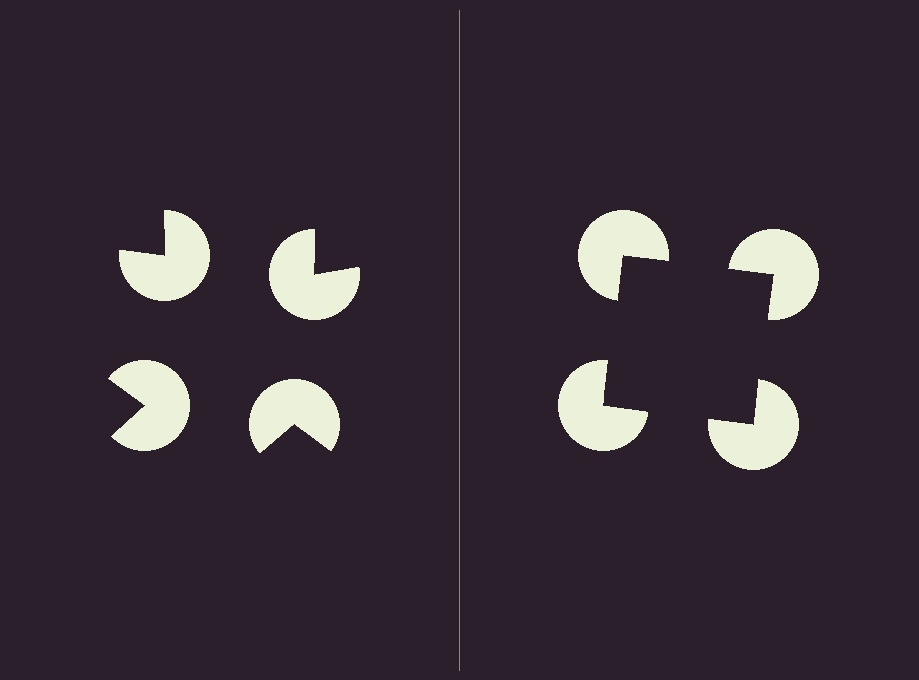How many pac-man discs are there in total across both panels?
8 — 4 on each side.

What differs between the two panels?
The pac-man discs are positioned identically on both sides; only the wedge orientations differ. On the right they align to a square; on the left they are misaligned.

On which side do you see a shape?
An illusory square appears on the right side. On the left side the wedge cuts are rotated, so no coherent shape forms.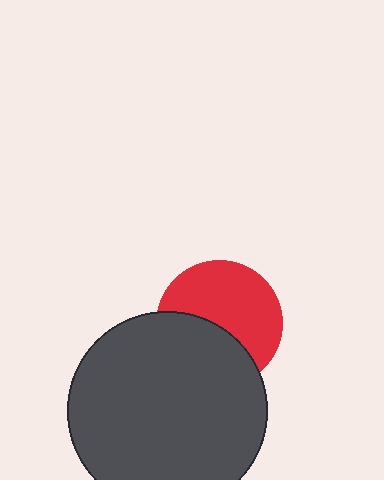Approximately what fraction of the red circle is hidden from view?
Roughly 42% of the red circle is hidden behind the dark gray circle.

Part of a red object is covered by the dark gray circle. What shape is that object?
It is a circle.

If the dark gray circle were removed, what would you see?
You would see the complete red circle.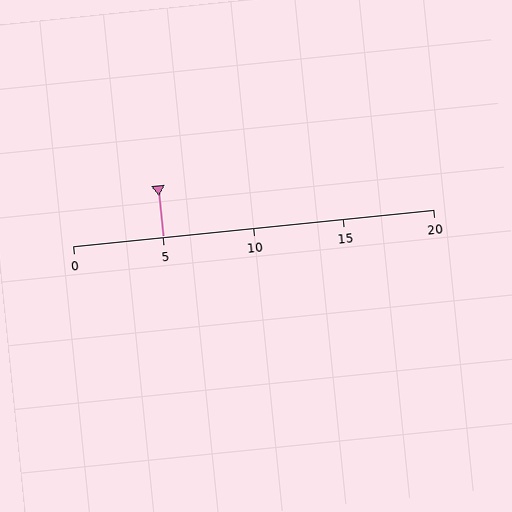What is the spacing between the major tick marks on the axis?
The major ticks are spaced 5 apart.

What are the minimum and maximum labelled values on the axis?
The axis runs from 0 to 20.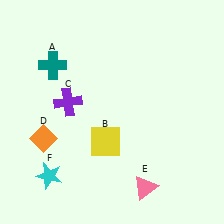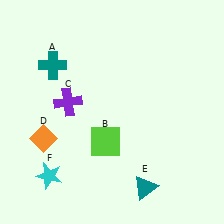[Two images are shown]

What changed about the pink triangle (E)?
In Image 1, E is pink. In Image 2, it changed to teal.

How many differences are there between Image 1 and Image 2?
There are 2 differences between the two images.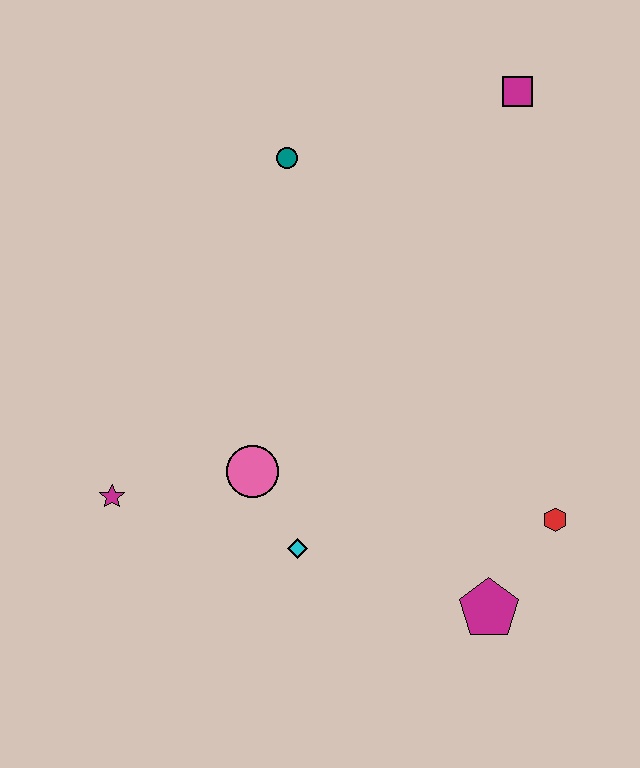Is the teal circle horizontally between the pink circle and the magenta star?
No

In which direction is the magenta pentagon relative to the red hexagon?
The magenta pentagon is below the red hexagon.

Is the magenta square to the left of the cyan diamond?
No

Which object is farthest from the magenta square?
The magenta star is farthest from the magenta square.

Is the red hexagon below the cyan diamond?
No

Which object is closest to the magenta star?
The pink circle is closest to the magenta star.